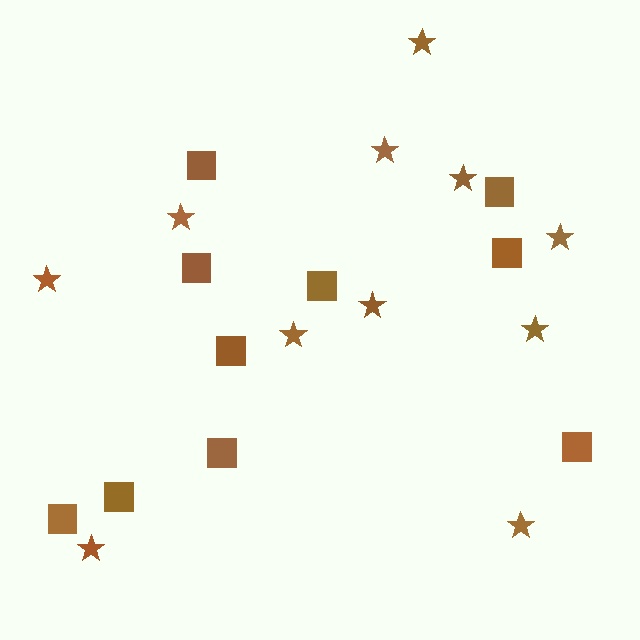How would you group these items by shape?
There are 2 groups: one group of stars (11) and one group of squares (10).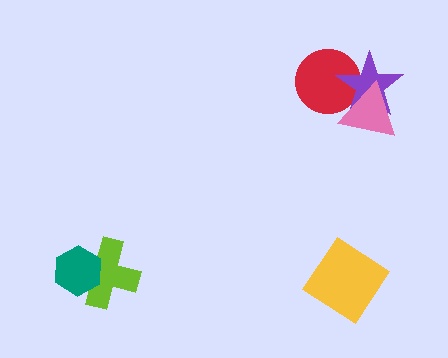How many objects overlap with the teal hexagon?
1 object overlaps with the teal hexagon.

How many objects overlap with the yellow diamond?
0 objects overlap with the yellow diamond.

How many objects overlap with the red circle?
2 objects overlap with the red circle.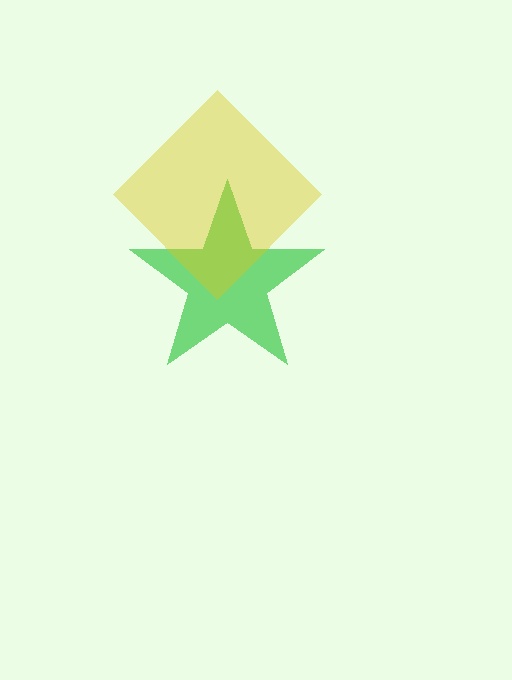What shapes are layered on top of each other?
The layered shapes are: a green star, a yellow diamond.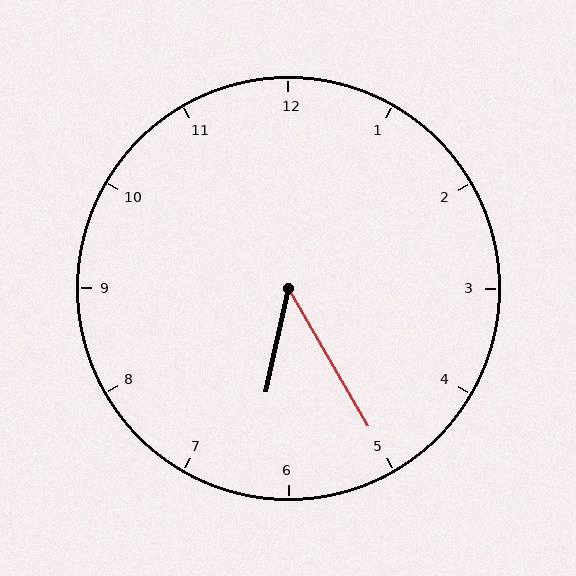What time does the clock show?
6:25.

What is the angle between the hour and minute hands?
Approximately 42 degrees.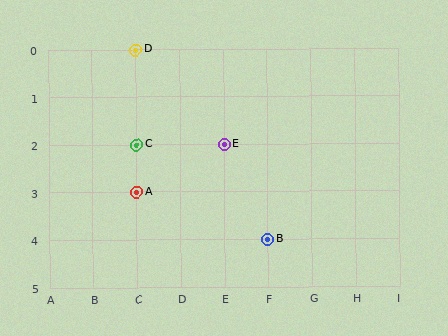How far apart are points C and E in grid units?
Points C and E are 2 columns apart.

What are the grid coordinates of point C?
Point C is at grid coordinates (C, 2).